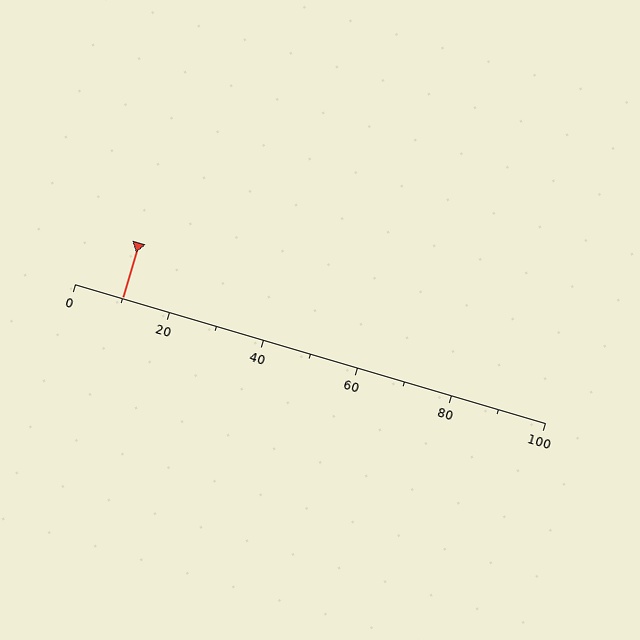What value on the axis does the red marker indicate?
The marker indicates approximately 10.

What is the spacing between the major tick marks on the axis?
The major ticks are spaced 20 apart.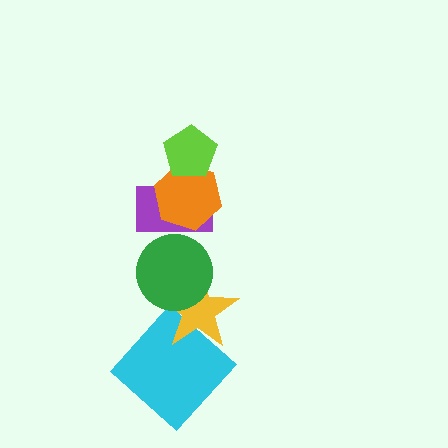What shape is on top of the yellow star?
The green circle is on top of the yellow star.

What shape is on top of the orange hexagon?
The lime pentagon is on top of the orange hexagon.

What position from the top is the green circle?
The green circle is 4th from the top.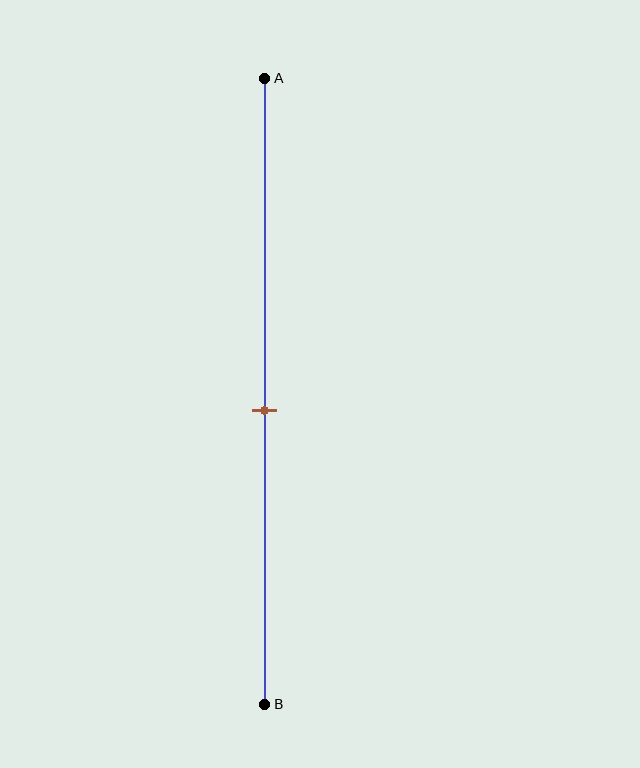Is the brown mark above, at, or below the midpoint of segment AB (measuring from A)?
The brown mark is below the midpoint of segment AB.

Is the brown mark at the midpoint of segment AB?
No, the mark is at about 55% from A, not at the 50% midpoint.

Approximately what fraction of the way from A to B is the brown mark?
The brown mark is approximately 55% of the way from A to B.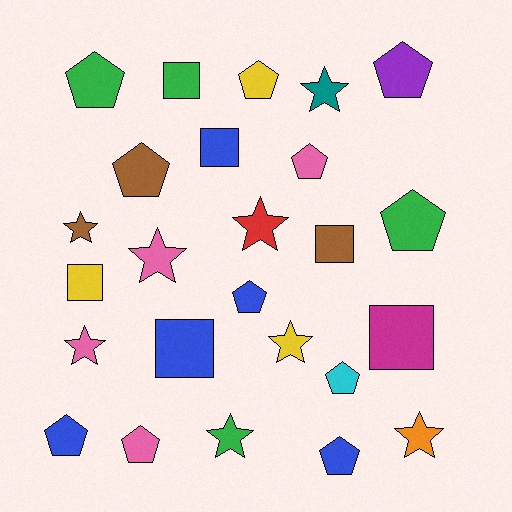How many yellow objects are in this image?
There are 3 yellow objects.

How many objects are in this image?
There are 25 objects.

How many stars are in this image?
There are 8 stars.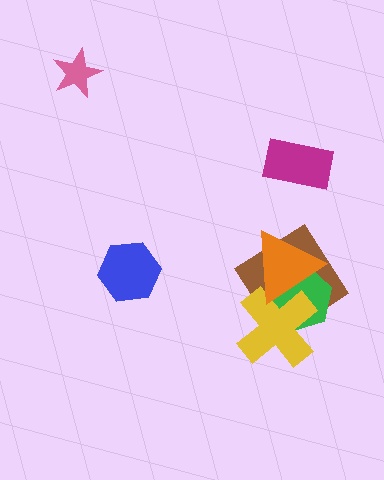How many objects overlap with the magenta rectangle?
0 objects overlap with the magenta rectangle.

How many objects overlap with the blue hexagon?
0 objects overlap with the blue hexagon.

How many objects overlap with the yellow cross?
3 objects overlap with the yellow cross.